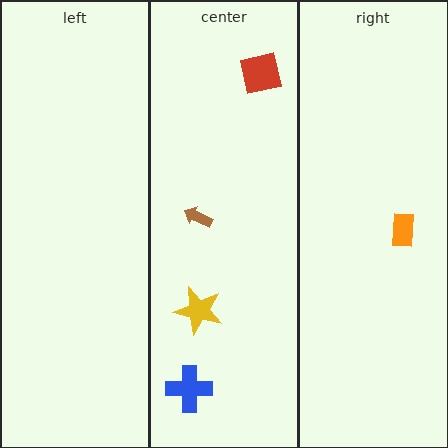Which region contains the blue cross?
The center region.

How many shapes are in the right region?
1.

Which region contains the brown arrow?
The center region.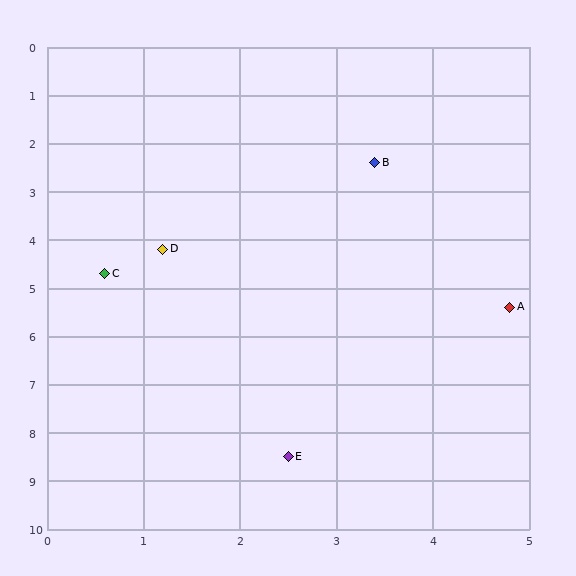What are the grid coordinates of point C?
Point C is at approximately (0.6, 4.7).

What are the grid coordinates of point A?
Point A is at approximately (4.8, 5.4).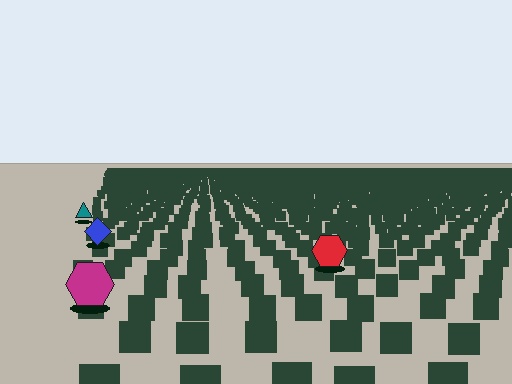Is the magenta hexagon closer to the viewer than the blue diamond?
Yes. The magenta hexagon is closer — you can tell from the texture gradient: the ground texture is coarser near it.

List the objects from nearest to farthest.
From nearest to farthest: the magenta hexagon, the red hexagon, the blue diamond, the teal triangle.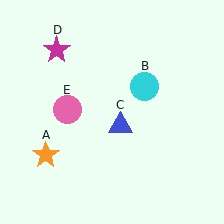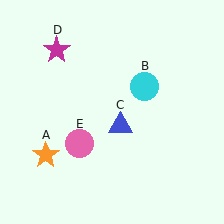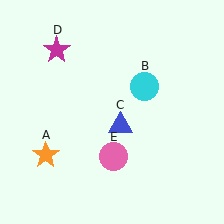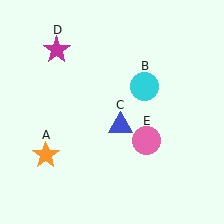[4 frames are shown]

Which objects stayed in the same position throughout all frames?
Orange star (object A) and cyan circle (object B) and blue triangle (object C) and magenta star (object D) remained stationary.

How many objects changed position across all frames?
1 object changed position: pink circle (object E).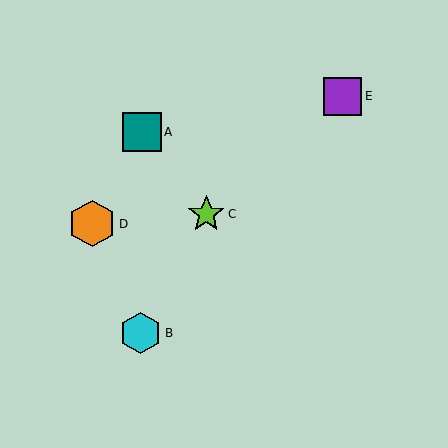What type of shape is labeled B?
Shape B is a cyan hexagon.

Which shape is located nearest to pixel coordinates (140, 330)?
The cyan hexagon (labeled B) at (141, 333) is nearest to that location.